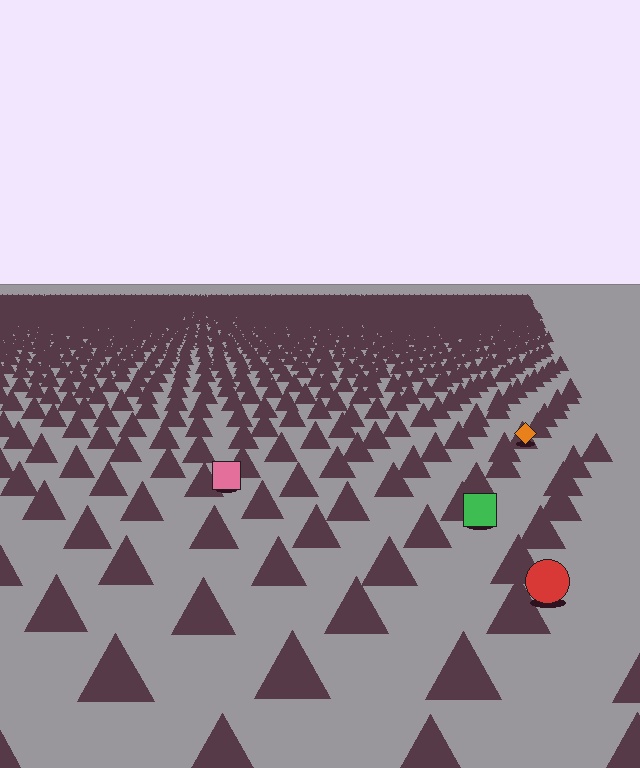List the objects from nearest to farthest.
From nearest to farthest: the red circle, the green square, the pink square, the orange diamond.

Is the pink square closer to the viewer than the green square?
No. The green square is closer — you can tell from the texture gradient: the ground texture is coarser near it.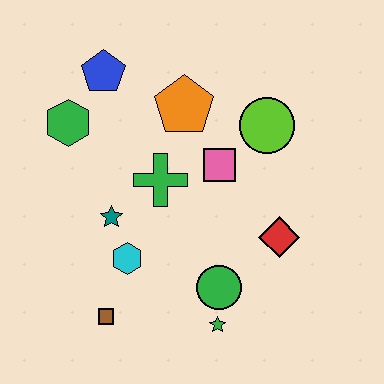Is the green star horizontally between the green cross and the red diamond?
Yes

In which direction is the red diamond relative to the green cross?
The red diamond is to the right of the green cross.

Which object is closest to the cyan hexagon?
The teal star is closest to the cyan hexagon.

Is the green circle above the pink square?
No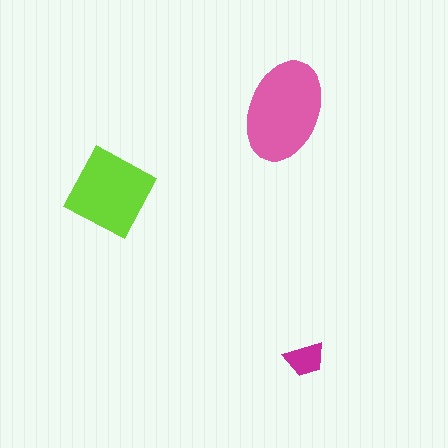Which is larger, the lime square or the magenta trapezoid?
The lime square.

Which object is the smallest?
The magenta trapezoid.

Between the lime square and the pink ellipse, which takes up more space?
The pink ellipse.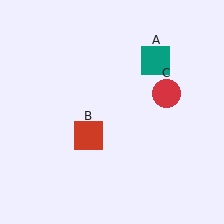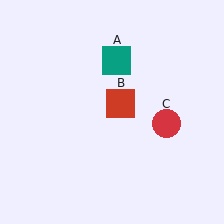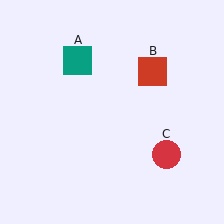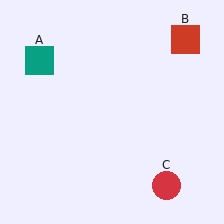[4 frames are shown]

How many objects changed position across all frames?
3 objects changed position: teal square (object A), red square (object B), red circle (object C).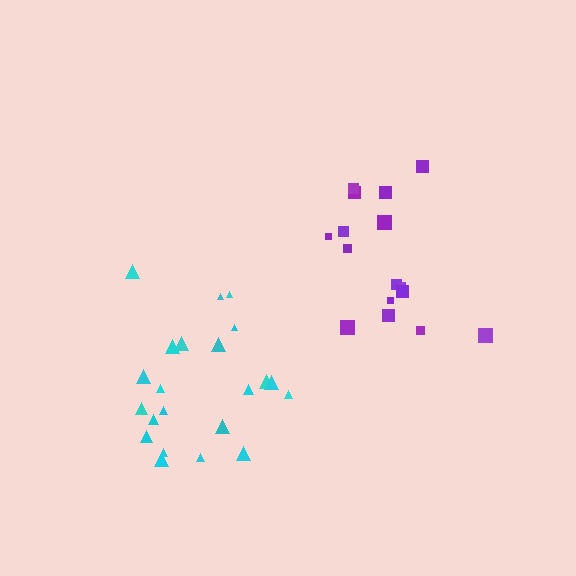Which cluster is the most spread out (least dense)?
Purple.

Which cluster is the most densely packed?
Cyan.